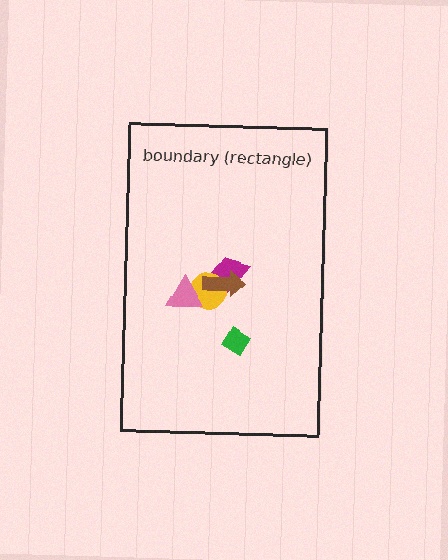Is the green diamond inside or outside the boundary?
Inside.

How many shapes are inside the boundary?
5 inside, 0 outside.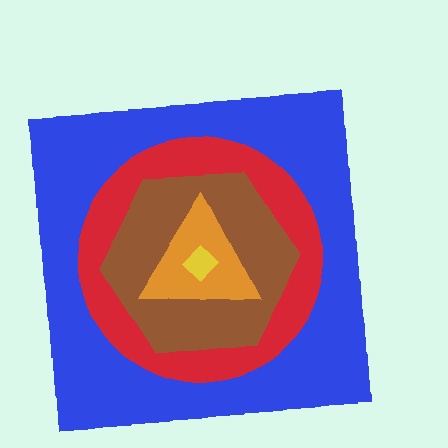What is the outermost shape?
The blue square.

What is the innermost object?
The yellow diamond.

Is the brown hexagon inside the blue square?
Yes.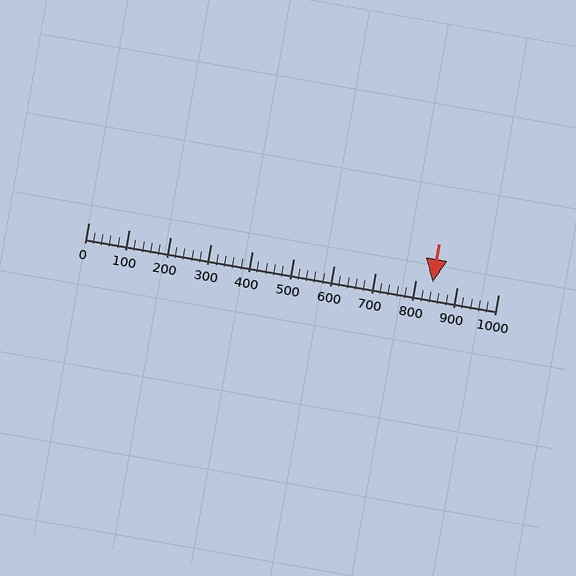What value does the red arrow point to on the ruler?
The red arrow points to approximately 840.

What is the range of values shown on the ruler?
The ruler shows values from 0 to 1000.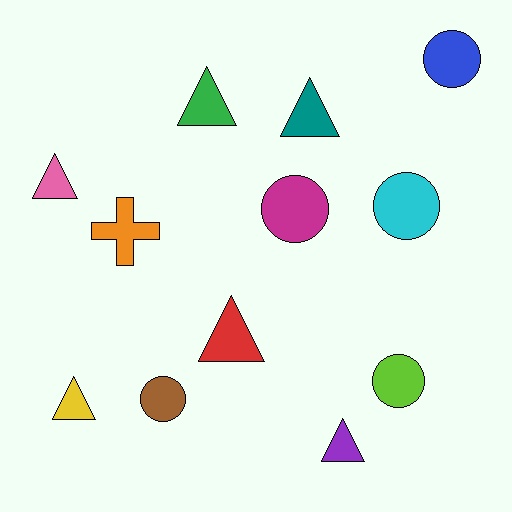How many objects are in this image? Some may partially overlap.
There are 12 objects.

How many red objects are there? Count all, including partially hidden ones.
There is 1 red object.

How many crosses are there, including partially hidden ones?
There is 1 cross.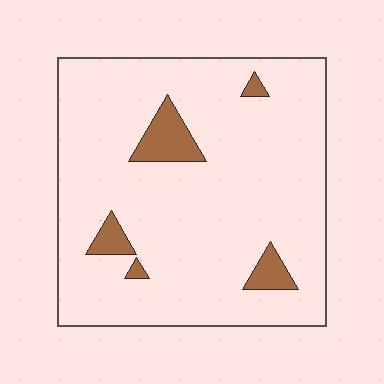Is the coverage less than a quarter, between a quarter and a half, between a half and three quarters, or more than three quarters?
Less than a quarter.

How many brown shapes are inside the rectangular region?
5.